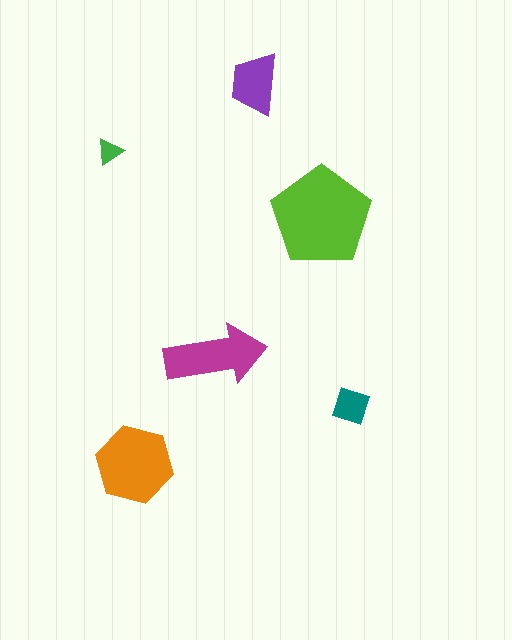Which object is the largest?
The lime pentagon.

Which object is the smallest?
The green triangle.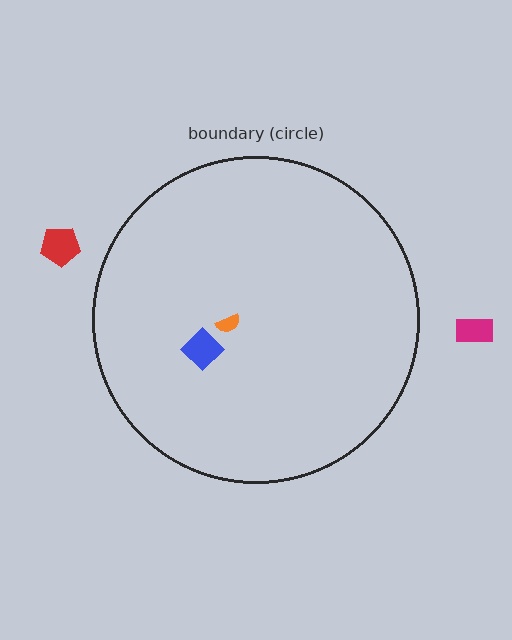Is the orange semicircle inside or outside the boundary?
Inside.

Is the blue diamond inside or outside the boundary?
Inside.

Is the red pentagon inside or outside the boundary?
Outside.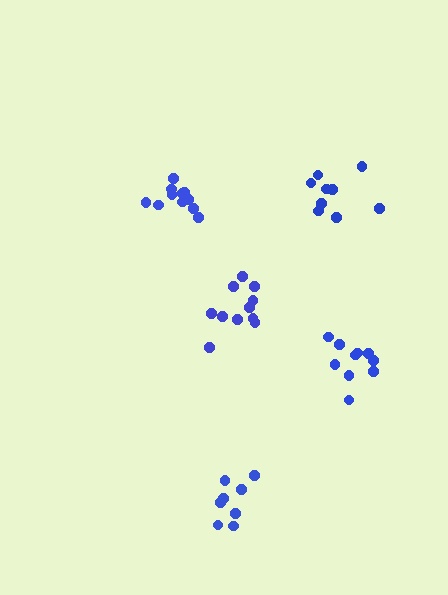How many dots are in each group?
Group 1: 10 dots, Group 2: 9 dots, Group 3: 11 dots, Group 4: 8 dots, Group 5: 11 dots (49 total).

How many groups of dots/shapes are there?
There are 5 groups.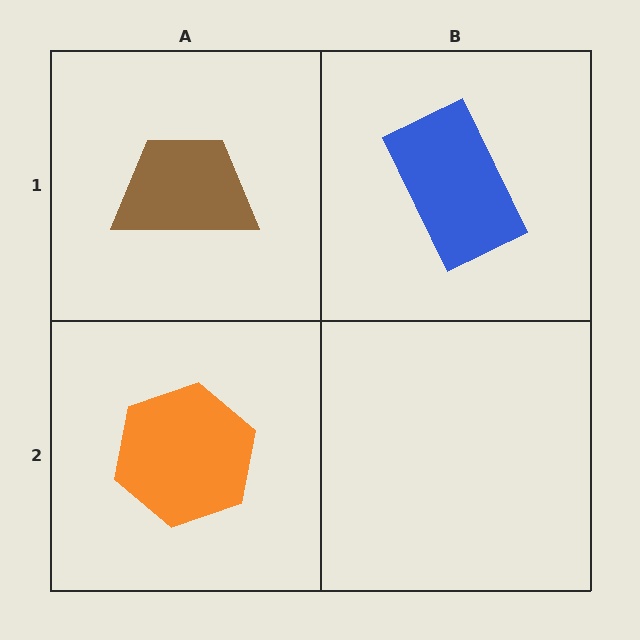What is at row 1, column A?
A brown trapezoid.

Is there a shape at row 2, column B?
No, that cell is empty.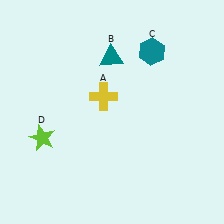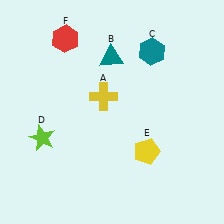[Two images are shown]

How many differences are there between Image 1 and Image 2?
There are 2 differences between the two images.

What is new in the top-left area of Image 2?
A red hexagon (F) was added in the top-left area of Image 2.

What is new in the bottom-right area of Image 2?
A yellow pentagon (E) was added in the bottom-right area of Image 2.